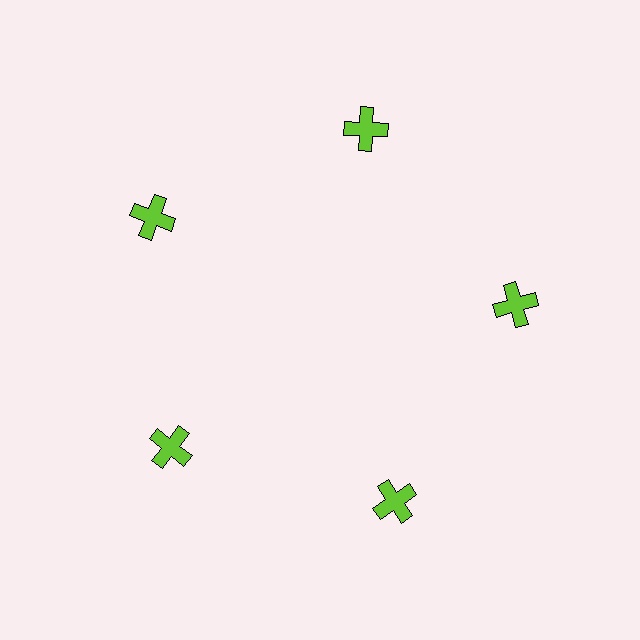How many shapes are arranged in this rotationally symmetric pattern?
There are 5 shapes, arranged in 5 groups of 1.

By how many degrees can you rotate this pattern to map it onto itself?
The pattern maps onto itself every 72 degrees of rotation.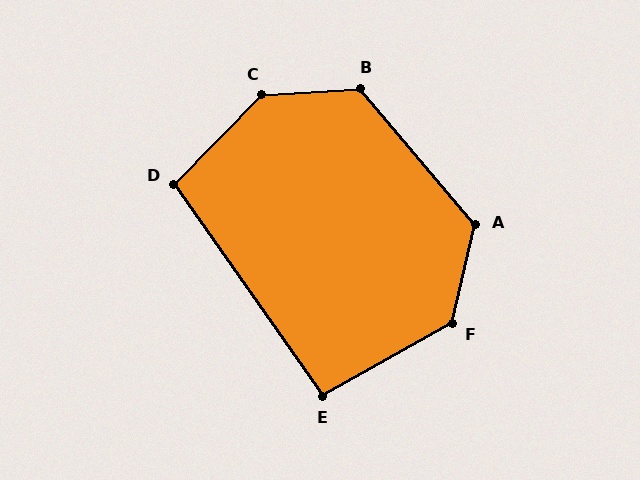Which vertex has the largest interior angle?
C, at approximately 138 degrees.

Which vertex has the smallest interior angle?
E, at approximately 96 degrees.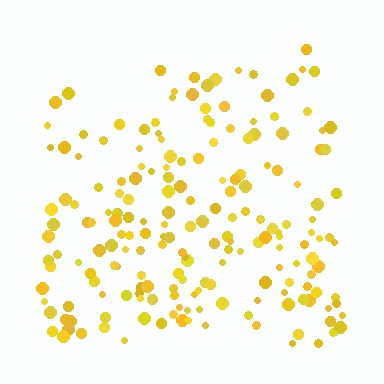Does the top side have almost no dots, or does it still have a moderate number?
Still a moderate number, just noticeably fewer than the bottom.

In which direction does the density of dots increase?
From top to bottom, with the bottom side densest.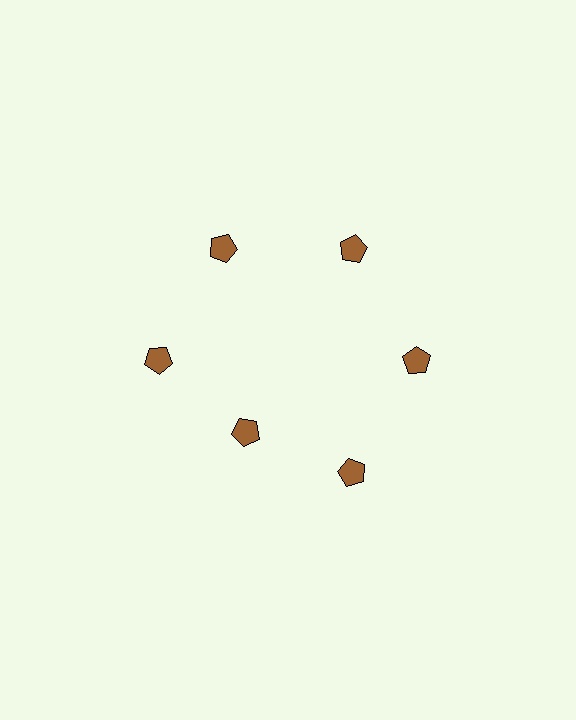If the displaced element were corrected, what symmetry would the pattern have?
It would have 6-fold rotational symmetry — the pattern would map onto itself every 60 degrees.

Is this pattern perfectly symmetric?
No. The 6 brown pentagons are arranged in a ring, but one element near the 7 o'clock position is pulled inward toward the center, breaking the 6-fold rotational symmetry.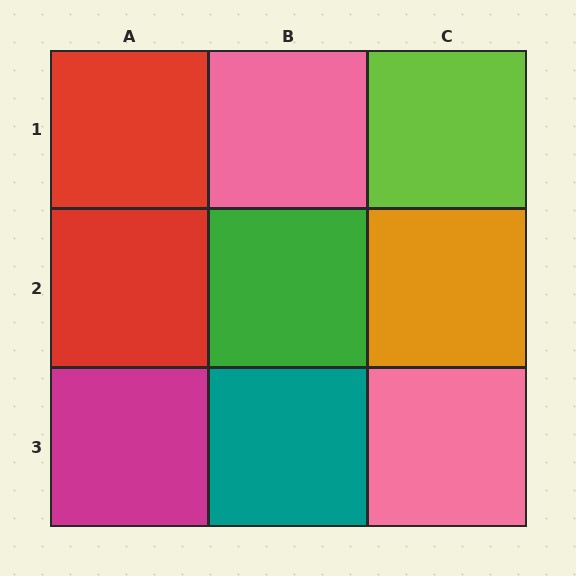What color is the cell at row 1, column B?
Pink.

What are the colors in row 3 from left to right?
Magenta, teal, pink.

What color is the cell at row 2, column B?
Green.